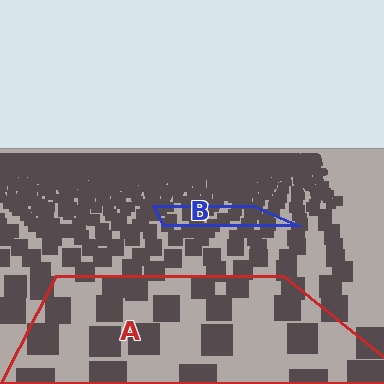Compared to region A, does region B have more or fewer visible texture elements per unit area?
Region B has more texture elements per unit area — they are packed more densely because it is farther away.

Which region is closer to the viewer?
Region A is closer. The texture elements there are larger and more spread out.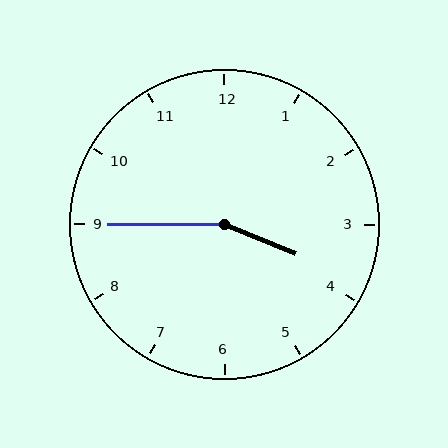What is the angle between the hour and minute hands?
Approximately 158 degrees.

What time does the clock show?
3:45.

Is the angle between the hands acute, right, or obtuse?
It is obtuse.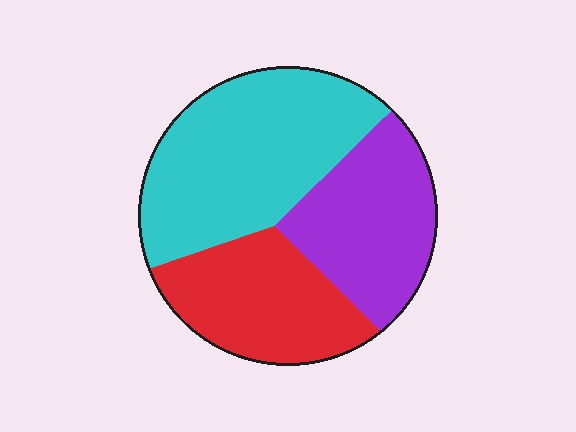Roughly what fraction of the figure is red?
Red covers 28% of the figure.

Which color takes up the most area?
Cyan, at roughly 45%.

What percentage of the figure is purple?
Purple covers around 30% of the figure.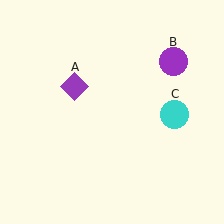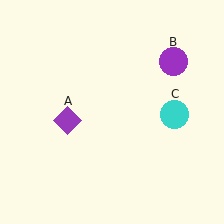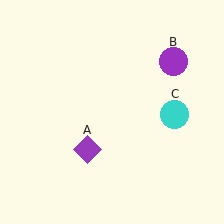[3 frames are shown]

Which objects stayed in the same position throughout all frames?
Purple circle (object B) and cyan circle (object C) remained stationary.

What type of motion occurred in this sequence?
The purple diamond (object A) rotated counterclockwise around the center of the scene.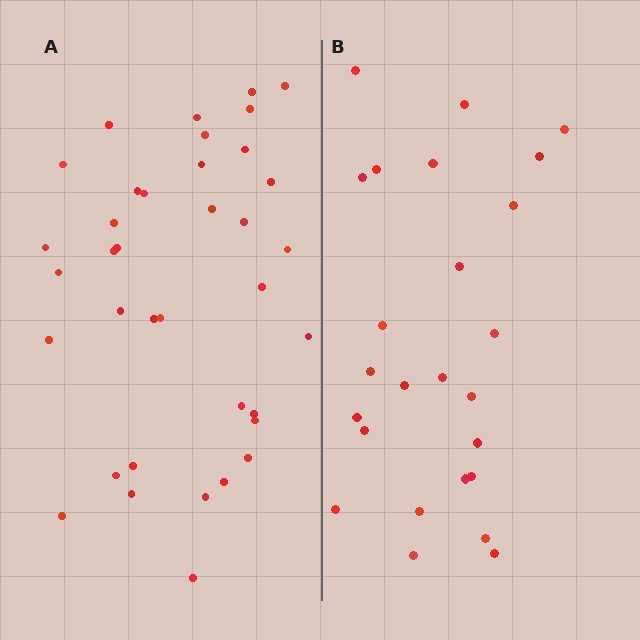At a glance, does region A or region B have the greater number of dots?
Region A (the left region) has more dots.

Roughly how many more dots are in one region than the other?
Region A has roughly 12 or so more dots than region B.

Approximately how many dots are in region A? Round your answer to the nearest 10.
About 40 dots. (The exact count is 37, which rounds to 40.)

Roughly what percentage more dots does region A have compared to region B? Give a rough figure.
About 50% more.